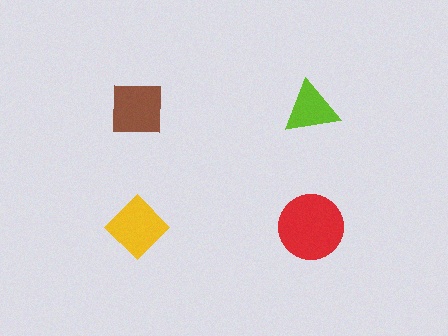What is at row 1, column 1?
A brown square.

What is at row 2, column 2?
A red circle.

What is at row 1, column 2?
A lime triangle.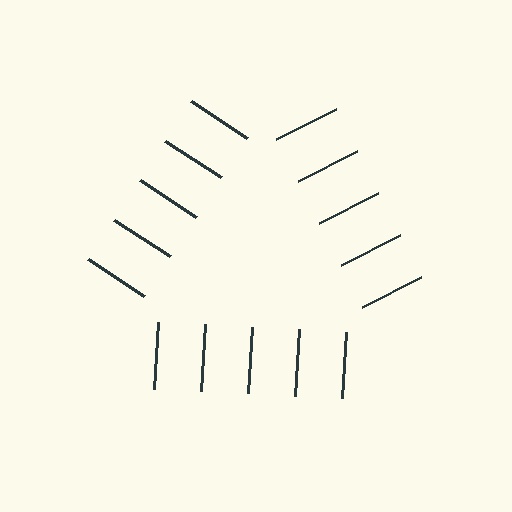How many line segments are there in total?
15 — 5 along each of the 3 edges.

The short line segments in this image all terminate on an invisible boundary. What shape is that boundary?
An illusory triangle — the line segments terminate on its edges but no continuous stroke is drawn.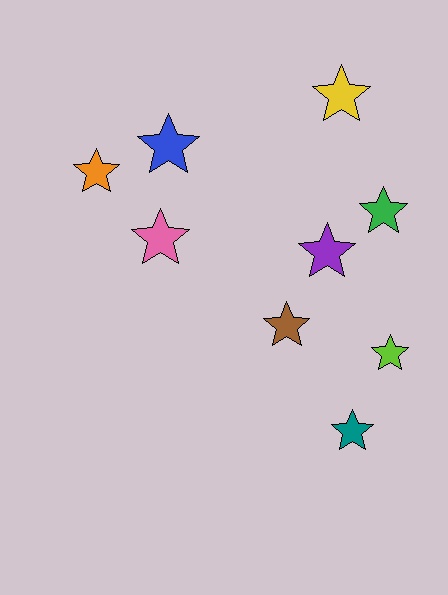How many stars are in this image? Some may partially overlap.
There are 9 stars.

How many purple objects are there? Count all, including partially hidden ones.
There is 1 purple object.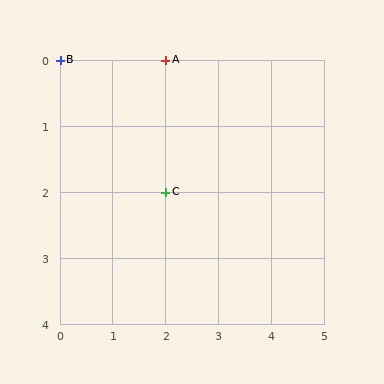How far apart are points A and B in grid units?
Points A and B are 2 columns apart.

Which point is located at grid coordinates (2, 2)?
Point C is at (2, 2).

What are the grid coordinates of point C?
Point C is at grid coordinates (2, 2).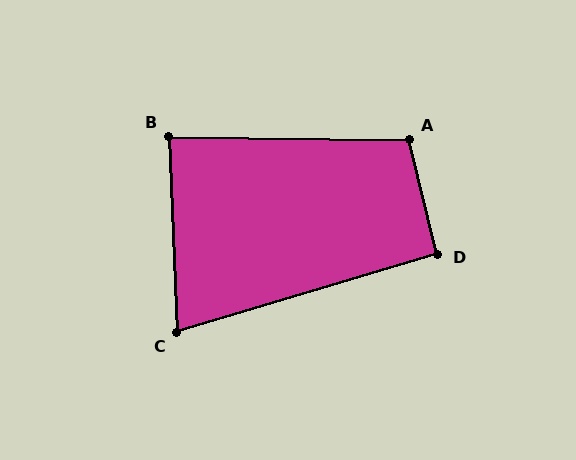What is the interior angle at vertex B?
Approximately 87 degrees (approximately right).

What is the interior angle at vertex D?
Approximately 93 degrees (approximately right).